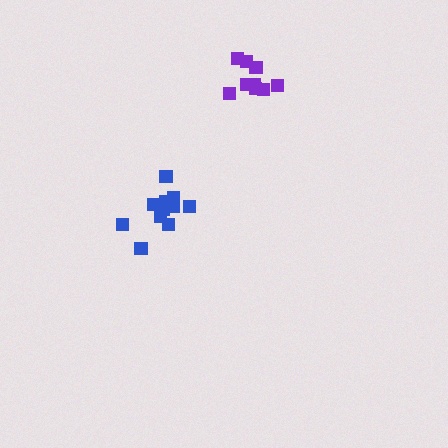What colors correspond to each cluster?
The clusters are colored: blue, purple.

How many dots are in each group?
Group 1: 11 dots, Group 2: 11 dots (22 total).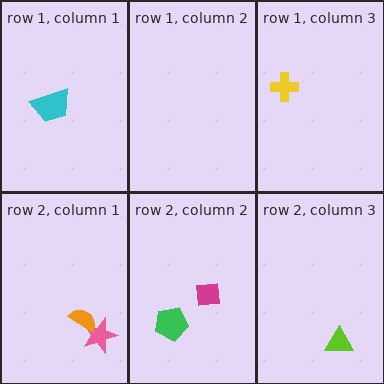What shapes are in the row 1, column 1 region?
The cyan trapezoid.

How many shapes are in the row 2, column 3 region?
1.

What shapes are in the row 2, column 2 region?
The magenta square, the green pentagon.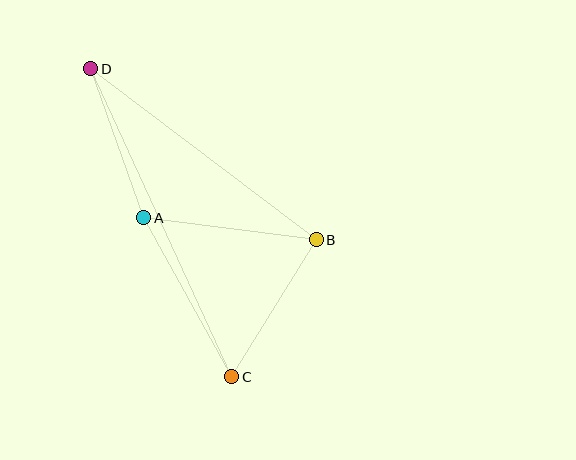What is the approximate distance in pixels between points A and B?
The distance between A and B is approximately 174 pixels.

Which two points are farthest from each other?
Points C and D are farthest from each other.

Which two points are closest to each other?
Points A and D are closest to each other.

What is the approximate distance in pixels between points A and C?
The distance between A and C is approximately 182 pixels.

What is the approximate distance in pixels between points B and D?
The distance between B and D is approximately 283 pixels.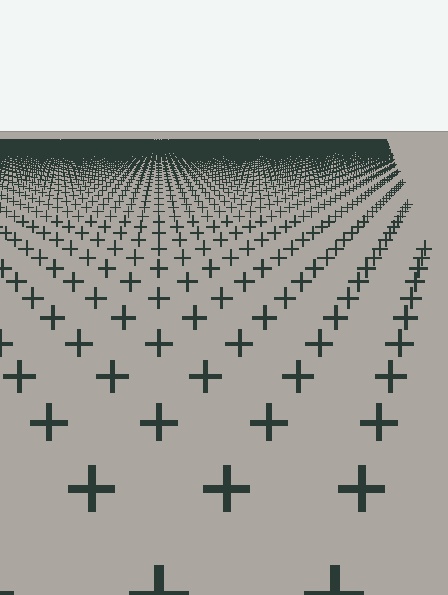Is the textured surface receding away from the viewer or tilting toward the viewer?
The surface is receding away from the viewer. Texture elements get smaller and denser toward the top.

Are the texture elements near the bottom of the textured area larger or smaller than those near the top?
Larger. Near the bottom, elements are closer to the viewer and appear at a bigger on-screen size.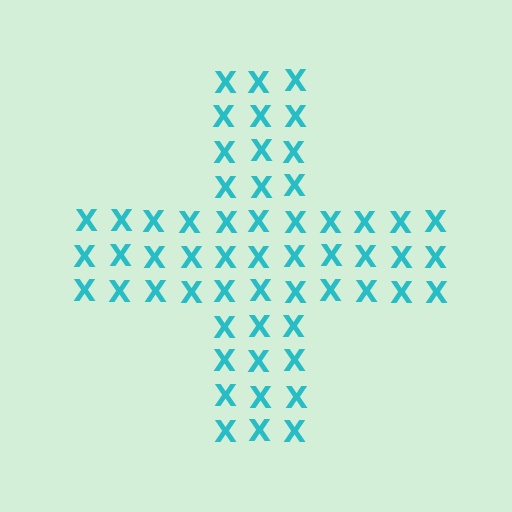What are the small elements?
The small elements are letter X's.